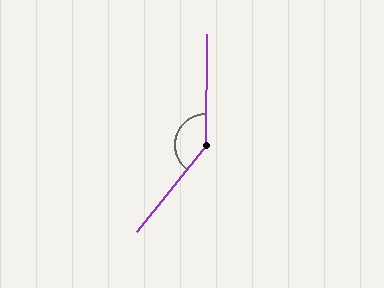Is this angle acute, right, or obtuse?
It is obtuse.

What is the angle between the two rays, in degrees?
Approximately 142 degrees.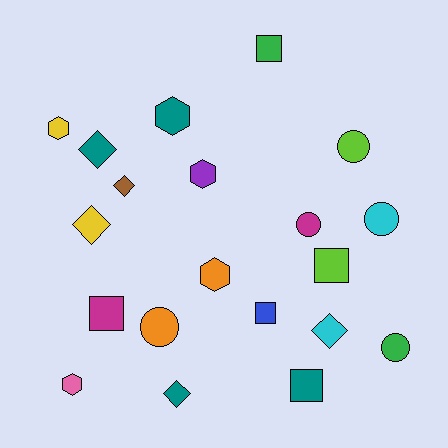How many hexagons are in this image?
There are 5 hexagons.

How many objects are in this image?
There are 20 objects.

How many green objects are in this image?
There are 2 green objects.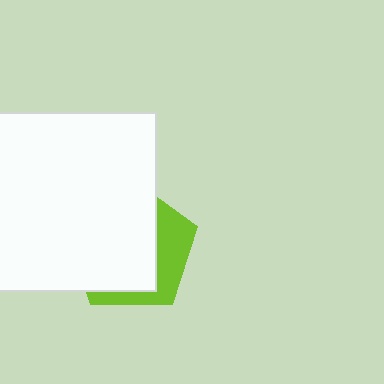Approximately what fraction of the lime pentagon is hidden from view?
Roughly 68% of the lime pentagon is hidden behind the white rectangle.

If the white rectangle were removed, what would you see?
You would see the complete lime pentagon.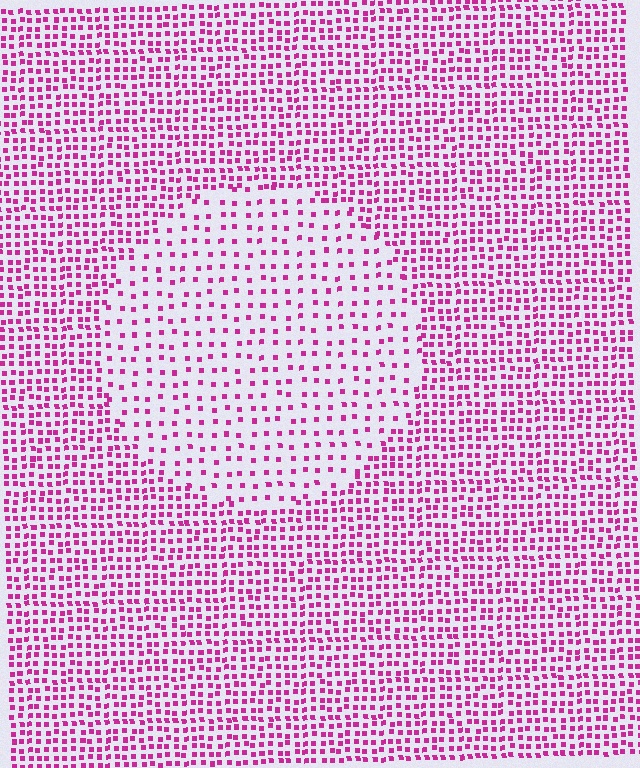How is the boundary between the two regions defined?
The boundary is defined by a change in element density (approximately 2.3x ratio). All elements are the same color, size, and shape.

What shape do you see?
I see a circle.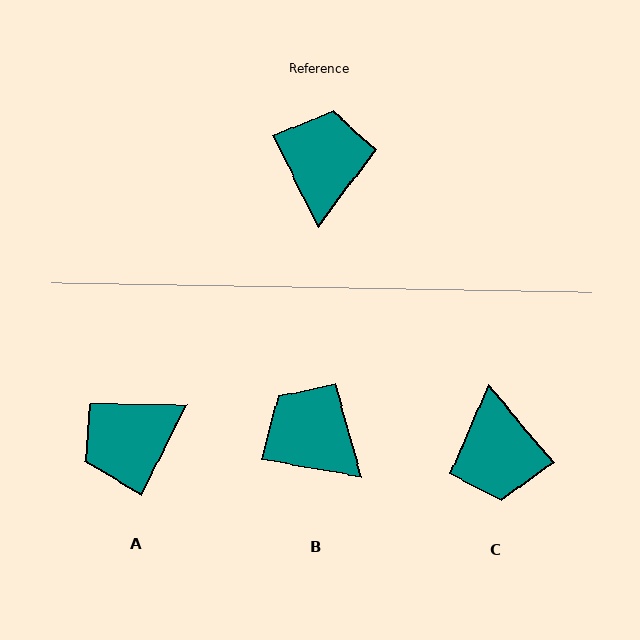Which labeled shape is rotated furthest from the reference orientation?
C, about 166 degrees away.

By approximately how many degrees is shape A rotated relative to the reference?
Approximately 127 degrees counter-clockwise.